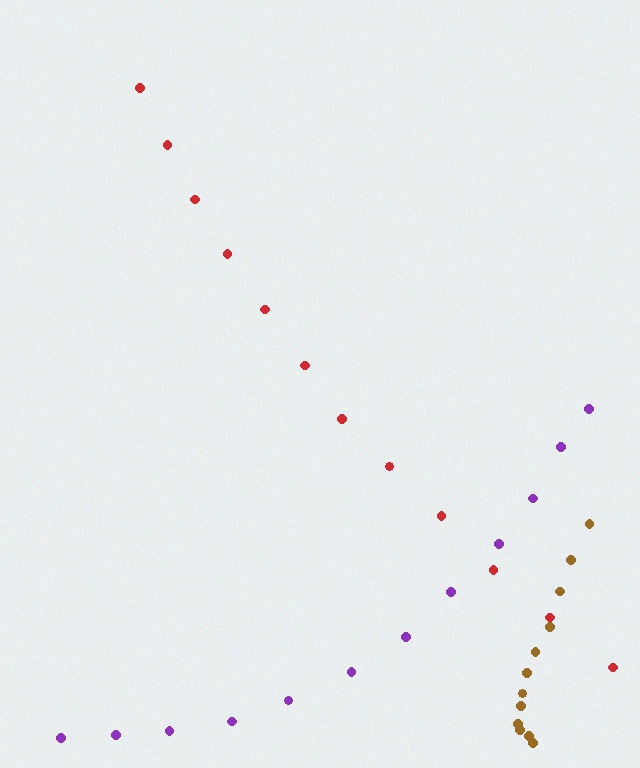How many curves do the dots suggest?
There are 3 distinct paths.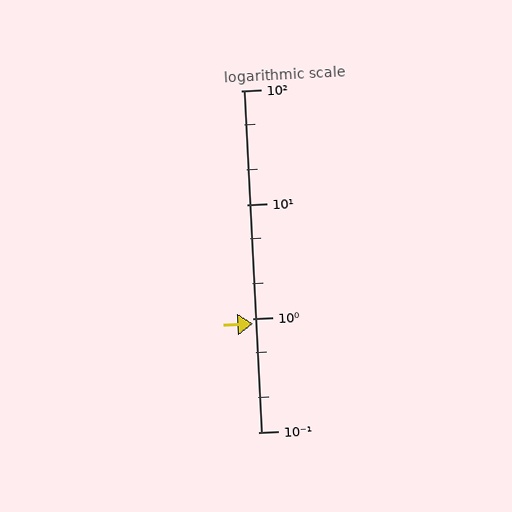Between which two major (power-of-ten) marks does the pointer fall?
The pointer is between 0.1 and 1.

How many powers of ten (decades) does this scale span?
The scale spans 3 decades, from 0.1 to 100.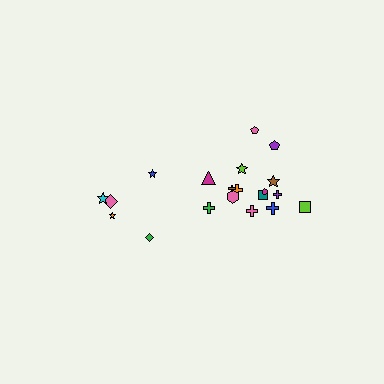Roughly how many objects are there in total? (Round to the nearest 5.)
Roughly 20 objects in total.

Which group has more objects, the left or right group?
The right group.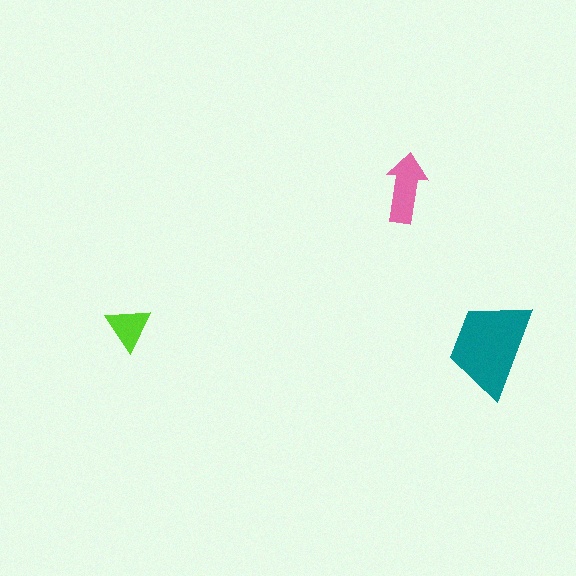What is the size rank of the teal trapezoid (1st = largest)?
1st.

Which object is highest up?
The pink arrow is topmost.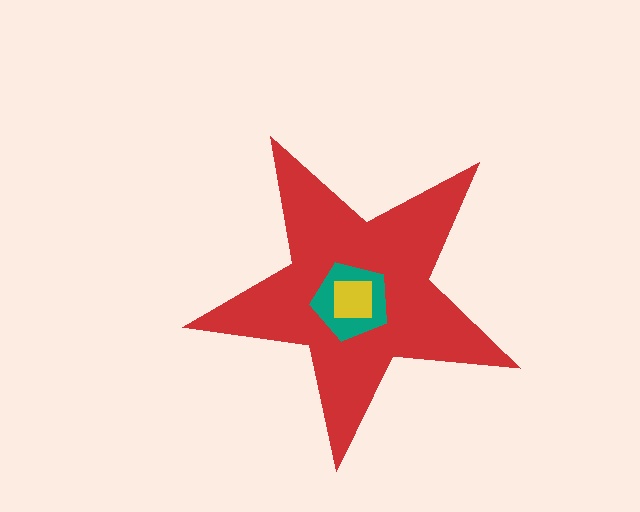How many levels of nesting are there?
3.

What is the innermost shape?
The yellow square.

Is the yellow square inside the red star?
Yes.